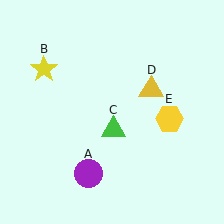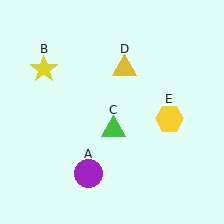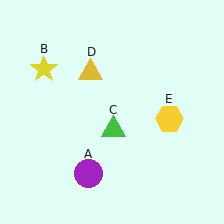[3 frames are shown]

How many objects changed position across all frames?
1 object changed position: yellow triangle (object D).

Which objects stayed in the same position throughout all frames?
Purple circle (object A) and yellow star (object B) and green triangle (object C) and yellow hexagon (object E) remained stationary.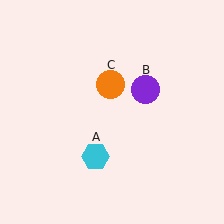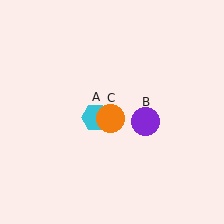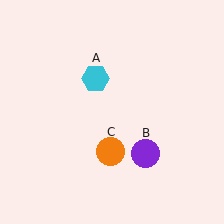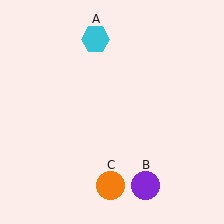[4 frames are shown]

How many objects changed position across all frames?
3 objects changed position: cyan hexagon (object A), purple circle (object B), orange circle (object C).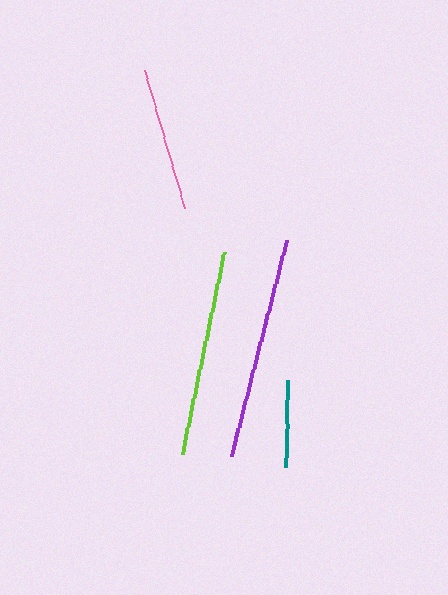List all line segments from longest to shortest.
From longest to shortest: purple, lime, pink, teal.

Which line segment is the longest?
The purple line is the longest at approximately 224 pixels.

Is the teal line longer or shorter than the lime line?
The lime line is longer than the teal line.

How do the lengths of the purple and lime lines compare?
The purple and lime lines are approximately the same length.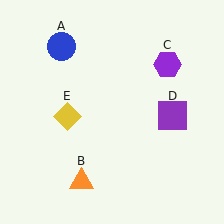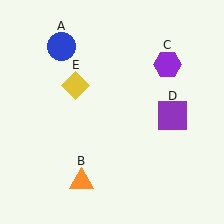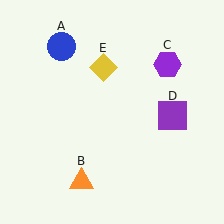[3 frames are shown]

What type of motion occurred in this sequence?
The yellow diamond (object E) rotated clockwise around the center of the scene.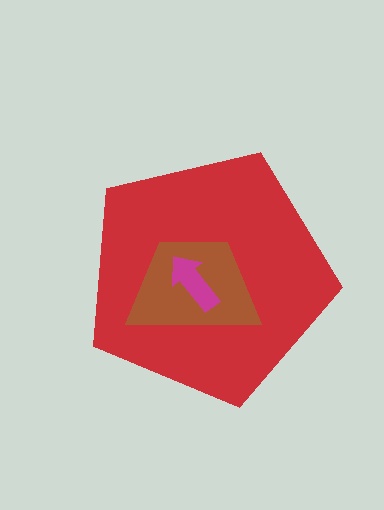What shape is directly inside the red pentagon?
The brown trapezoid.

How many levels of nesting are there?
3.